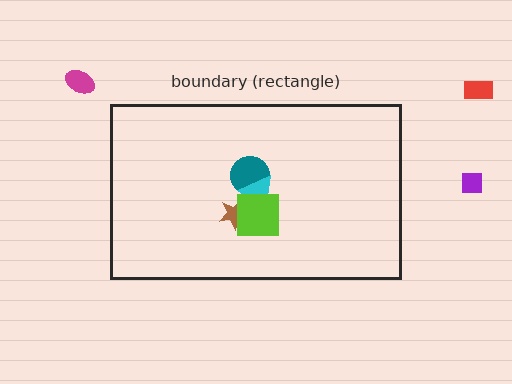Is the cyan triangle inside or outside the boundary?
Inside.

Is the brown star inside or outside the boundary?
Inside.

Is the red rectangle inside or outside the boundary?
Outside.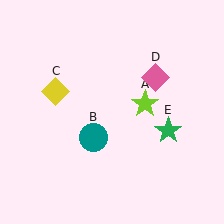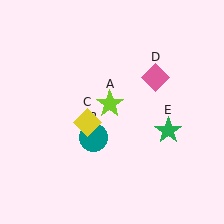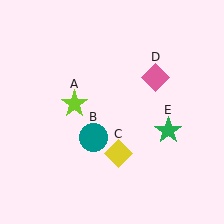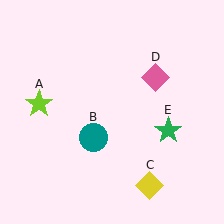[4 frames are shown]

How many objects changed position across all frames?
2 objects changed position: lime star (object A), yellow diamond (object C).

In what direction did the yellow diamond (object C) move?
The yellow diamond (object C) moved down and to the right.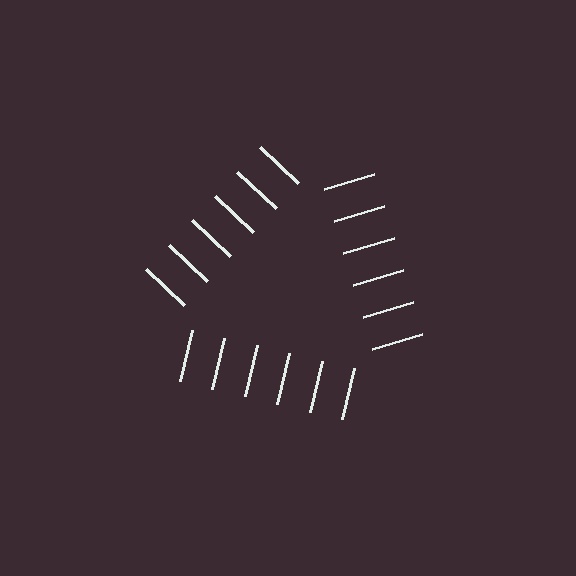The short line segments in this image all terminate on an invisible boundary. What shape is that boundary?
An illusory triangle — the line segments terminate on its edges but no continuous stroke is drawn.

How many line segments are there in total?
18 — 6 along each of the 3 edges.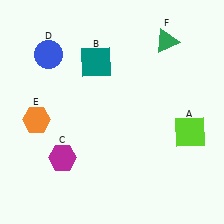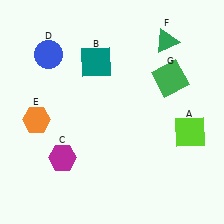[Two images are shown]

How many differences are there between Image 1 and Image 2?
There is 1 difference between the two images.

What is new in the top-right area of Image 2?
A green square (G) was added in the top-right area of Image 2.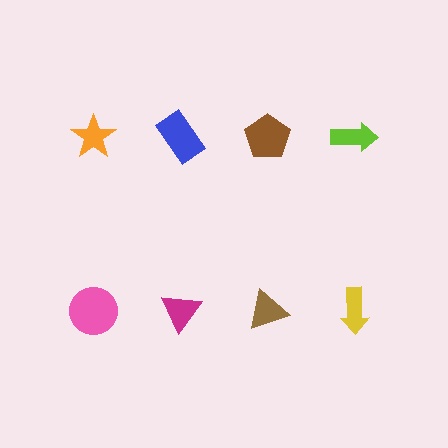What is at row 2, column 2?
A magenta triangle.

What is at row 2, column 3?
A brown triangle.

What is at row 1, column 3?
A brown pentagon.